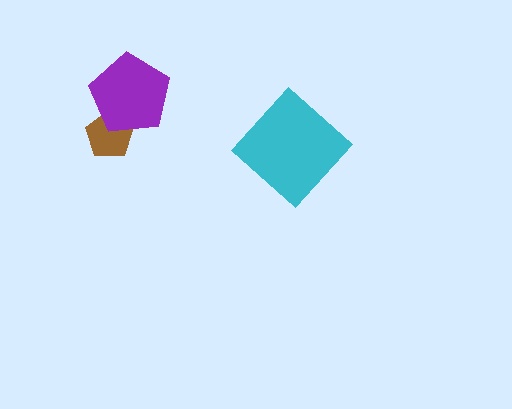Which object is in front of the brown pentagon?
The purple pentagon is in front of the brown pentagon.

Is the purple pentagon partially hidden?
No, no other shape covers it.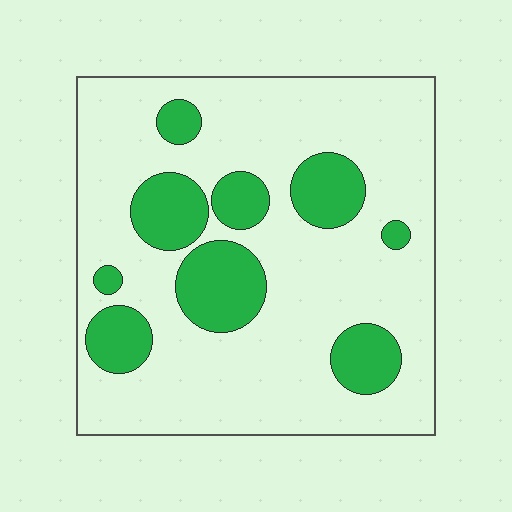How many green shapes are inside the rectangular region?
9.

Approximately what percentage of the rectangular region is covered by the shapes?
Approximately 25%.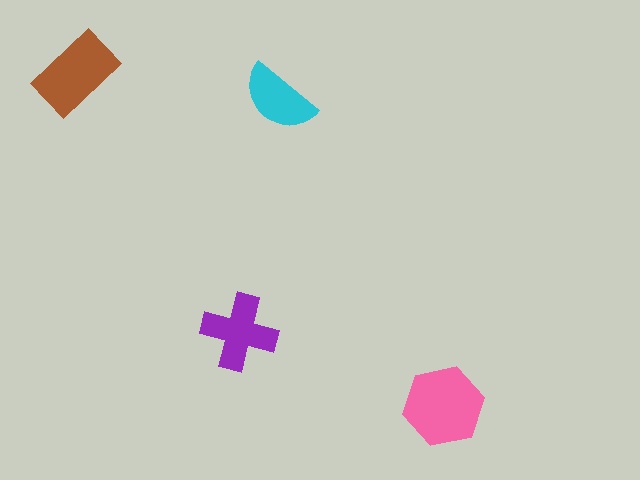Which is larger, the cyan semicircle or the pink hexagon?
The pink hexagon.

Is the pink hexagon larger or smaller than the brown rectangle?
Larger.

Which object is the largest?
The pink hexagon.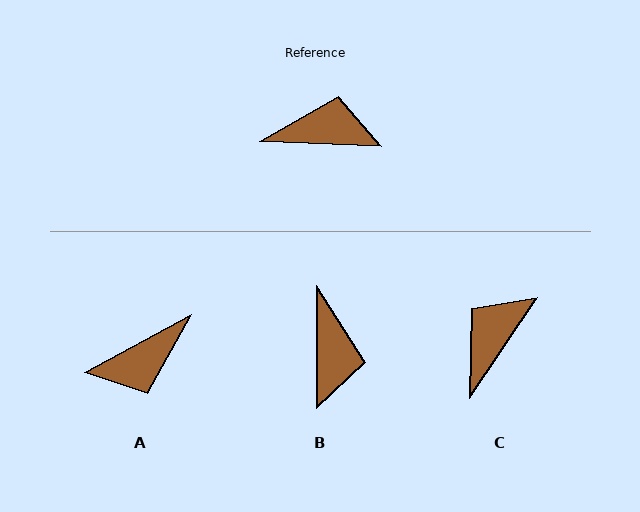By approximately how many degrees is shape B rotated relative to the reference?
Approximately 87 degrees clockwise.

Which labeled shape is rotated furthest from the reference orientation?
A, about 149 degrees away.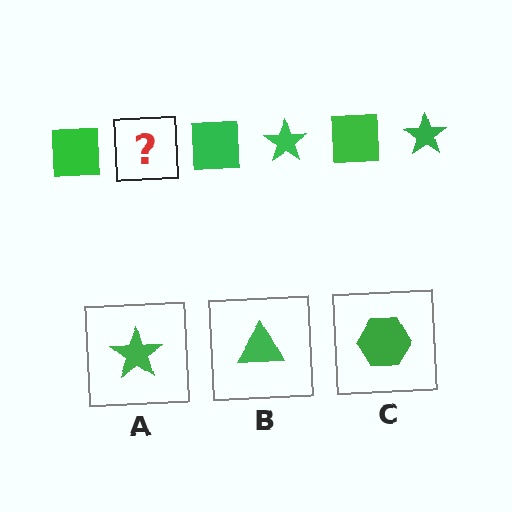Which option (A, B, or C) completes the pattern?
A.